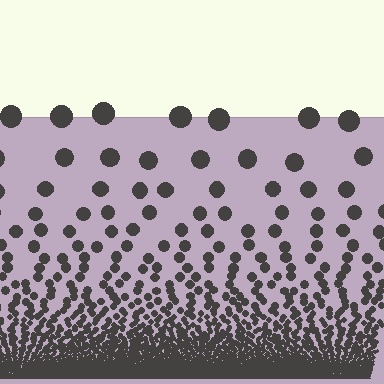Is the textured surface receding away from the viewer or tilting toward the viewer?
The surface appears to tilt toward the viewer. Texture elements get larger and sparser toward the top.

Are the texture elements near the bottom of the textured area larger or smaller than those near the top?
Smaller. The gradient is inverted — elements near the bottom are smaller and denser.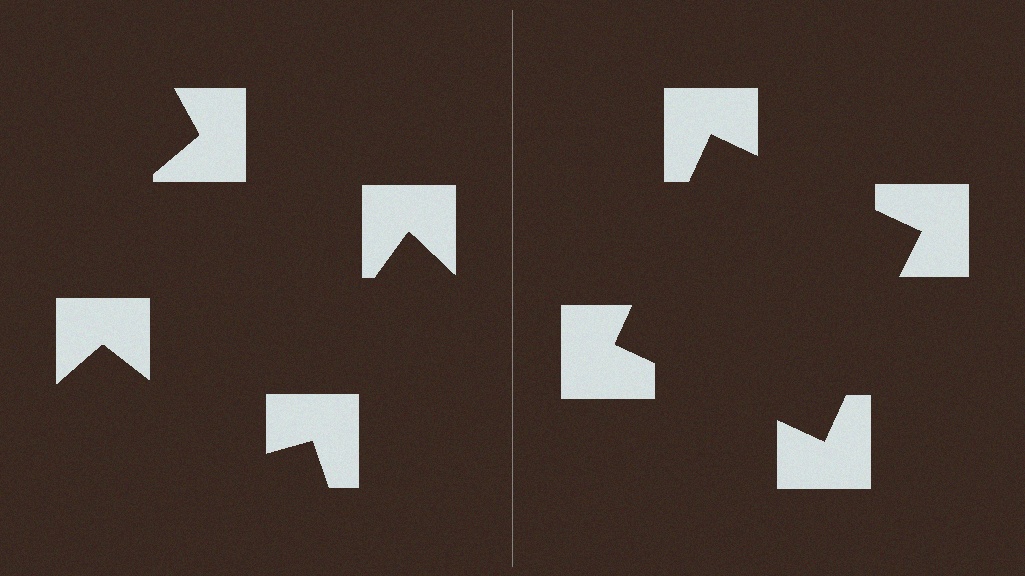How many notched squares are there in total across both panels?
8 — 4 on each side.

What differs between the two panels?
The notched squares are positioned identically on both sides; only the wedge orientations differ. On the right they align to a square; on the left they are misaligned.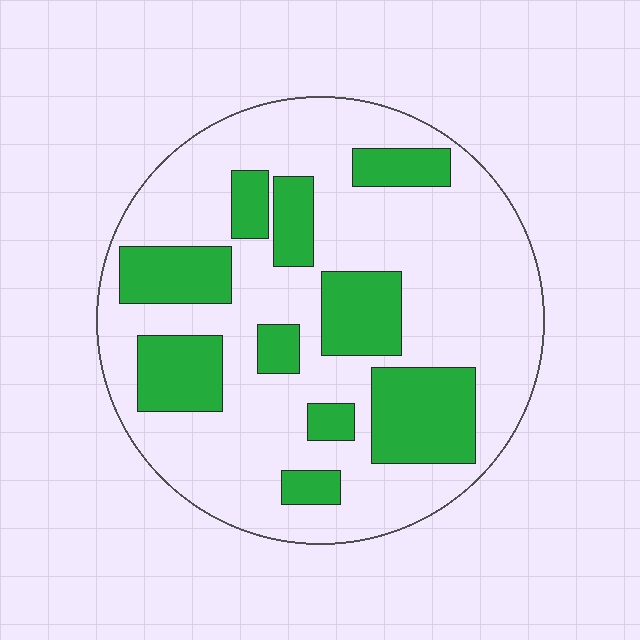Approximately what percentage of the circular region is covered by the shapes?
Approximately 30%.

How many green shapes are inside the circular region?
10.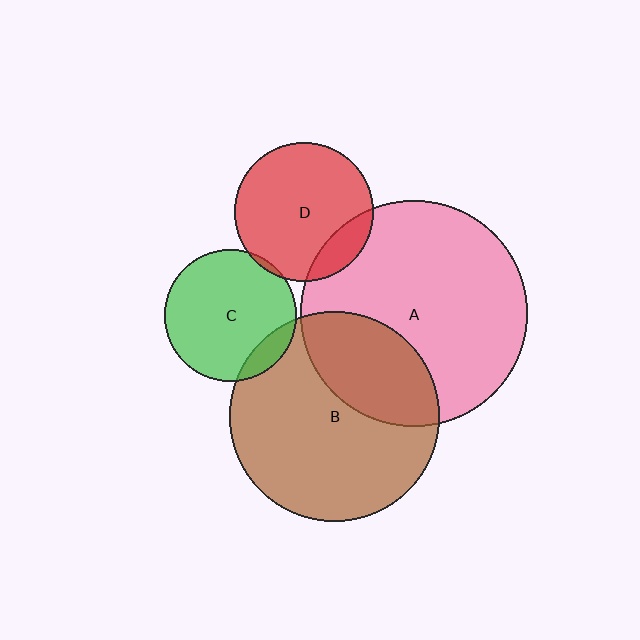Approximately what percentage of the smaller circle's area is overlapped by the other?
Approximately 5%.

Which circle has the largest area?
Circle A (pink).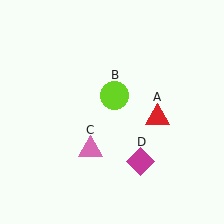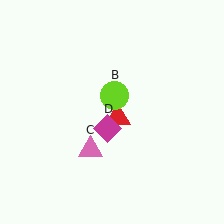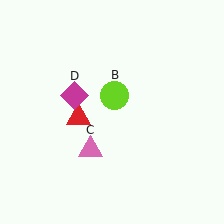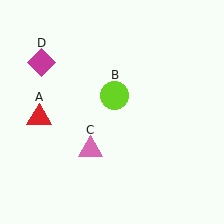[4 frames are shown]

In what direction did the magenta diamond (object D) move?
The magenta diamond (object D) moved up and to the left.